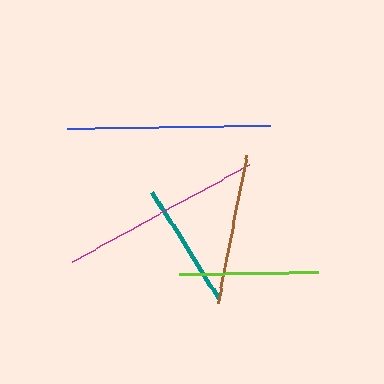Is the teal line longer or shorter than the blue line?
The blue line is longer than the teal line.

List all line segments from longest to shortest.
From longest to shortest: blue, magenta, brown, lime, teal.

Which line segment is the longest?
The blue line is the longest at approximately 203 pixels.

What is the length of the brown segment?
The brown segment is approximately 151 pixels long.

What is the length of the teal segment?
The teal segment is approximately 125 pixels long.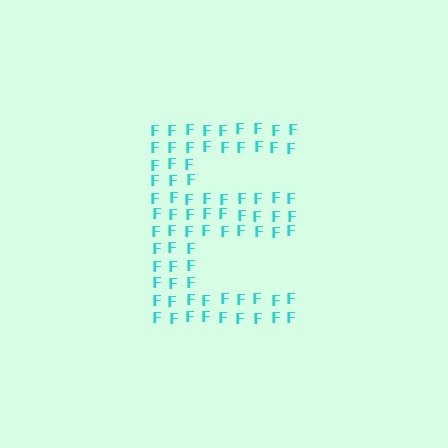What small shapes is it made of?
It is made of small letter F's.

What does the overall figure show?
The overall figure shows the letter E.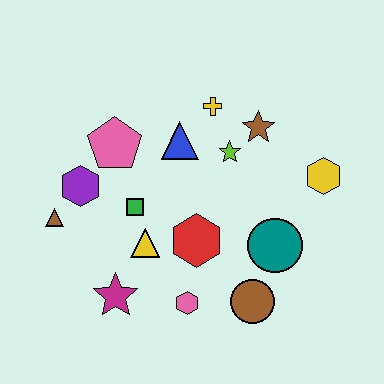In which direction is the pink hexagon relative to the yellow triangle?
The pink hexagon is below the yellow triangle.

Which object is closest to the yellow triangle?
The green square is closest to the yellow triangle.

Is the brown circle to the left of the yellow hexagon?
Yes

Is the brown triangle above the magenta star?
Yes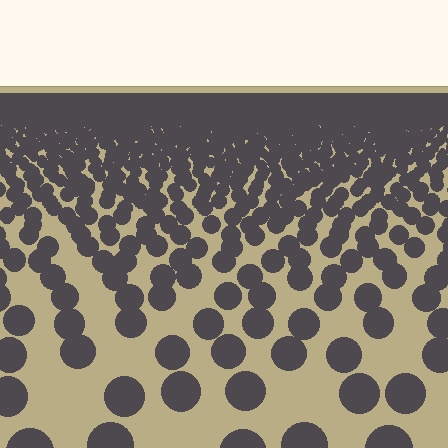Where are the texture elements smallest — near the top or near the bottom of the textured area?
Near the top.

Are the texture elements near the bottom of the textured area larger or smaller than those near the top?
Larger. Near the bottom, elements are closer to the viewer and appear at a bigger on-screen size.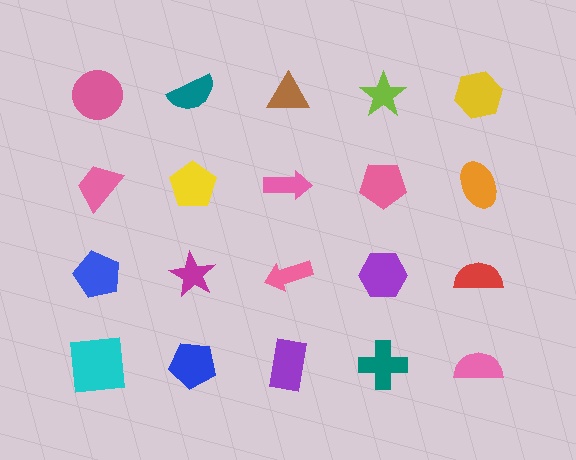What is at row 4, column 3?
A purple rectangle.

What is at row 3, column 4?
A purple hexagon.